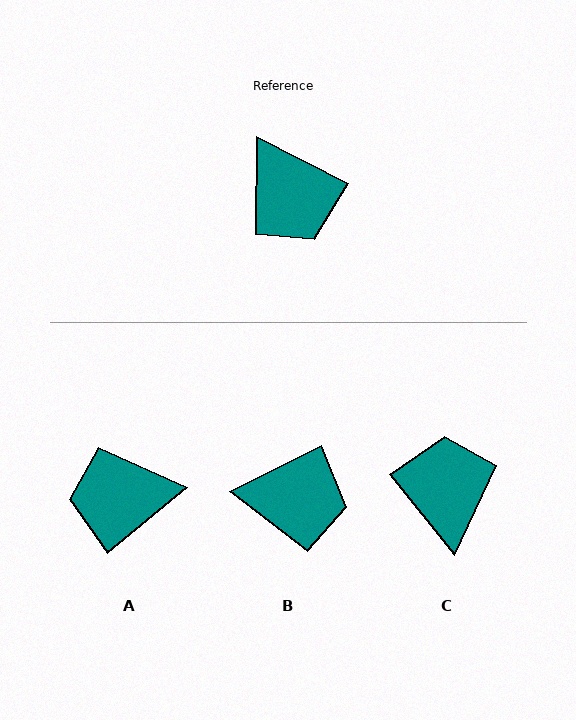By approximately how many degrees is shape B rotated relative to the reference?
Approximately 53 degrees counter-clockwise.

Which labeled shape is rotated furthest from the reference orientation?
C, about 156 degrees away.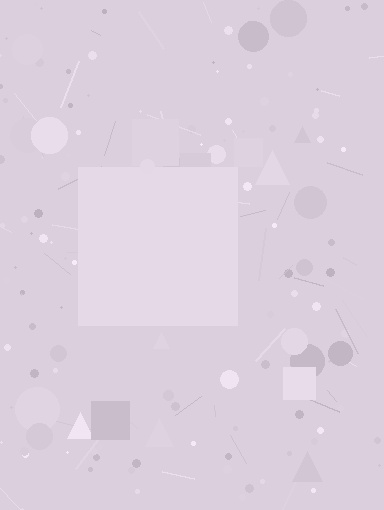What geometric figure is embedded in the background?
A square is embedded in the background.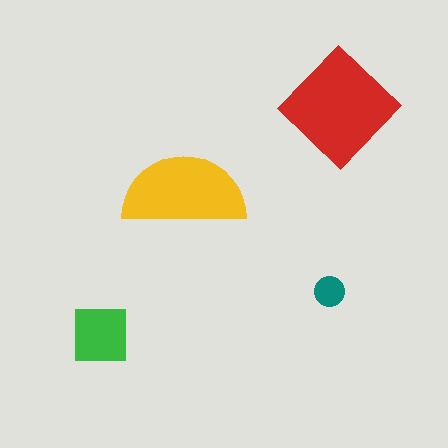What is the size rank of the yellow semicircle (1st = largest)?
2nd.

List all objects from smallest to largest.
The teal circle, the green square, the yellow semicircle, the red diamond.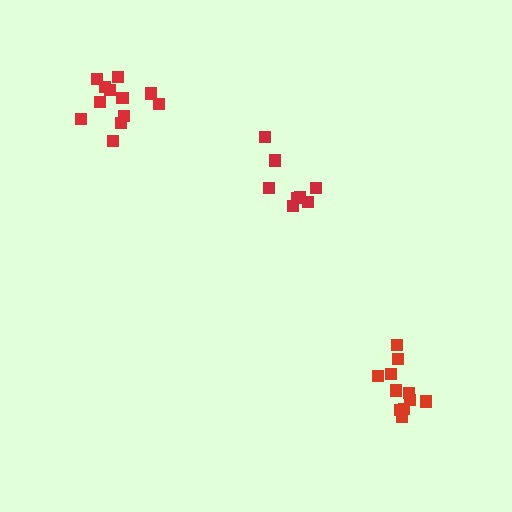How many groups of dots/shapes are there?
There are 3 groups.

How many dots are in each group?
Group 1: 11 dots, Group 2: 8 dots, Group 3: 12 dots (31 total).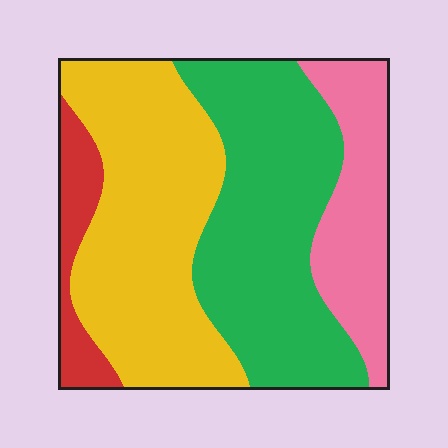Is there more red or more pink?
Pink.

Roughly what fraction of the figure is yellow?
Yellow covers around 40% of the figure.